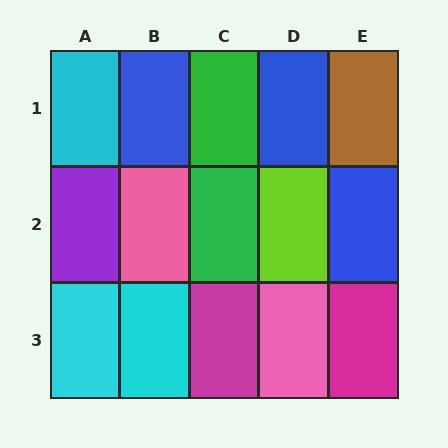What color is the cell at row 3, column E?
Magenta.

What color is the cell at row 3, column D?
Pink.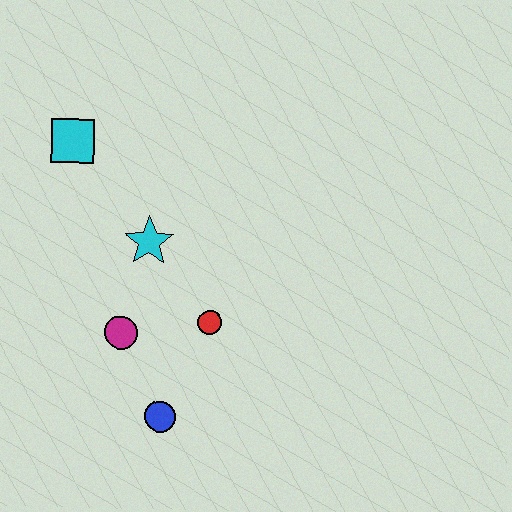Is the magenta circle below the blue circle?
No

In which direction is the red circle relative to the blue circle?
The red circle is above the blue circle.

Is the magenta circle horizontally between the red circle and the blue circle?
No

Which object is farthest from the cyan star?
The blue circle is farthest from the cyan star.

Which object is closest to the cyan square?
The cyan star is closest to the cyan square.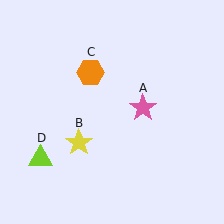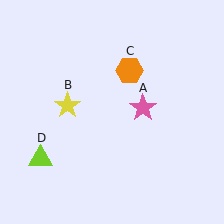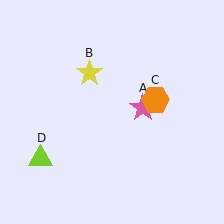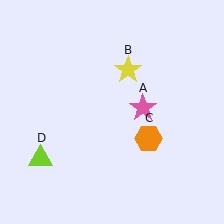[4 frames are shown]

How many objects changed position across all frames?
2 objects changed position: yellow star (object B), orange hexagon (object C).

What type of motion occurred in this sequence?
The yellow star (object B), orange hexagon (object C) rotated clockwise around the center of the scene.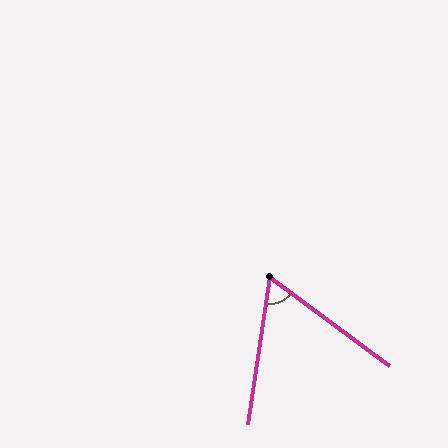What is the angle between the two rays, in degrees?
Approximately 62 degrees.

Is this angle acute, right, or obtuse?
It is acute.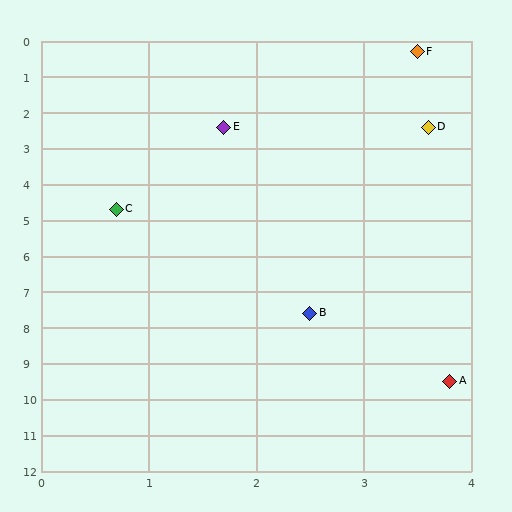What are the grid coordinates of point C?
Point C is at approximately (0.7, 4.7).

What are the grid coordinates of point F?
Point F is at approximately (3.5, 0.3).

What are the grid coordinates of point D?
Point D is at approximately (3.6, 2.4).